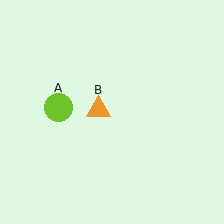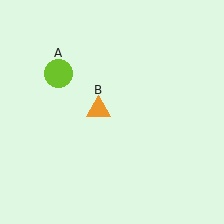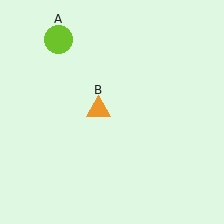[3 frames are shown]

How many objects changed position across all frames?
1 object changed position: lime circle (object A).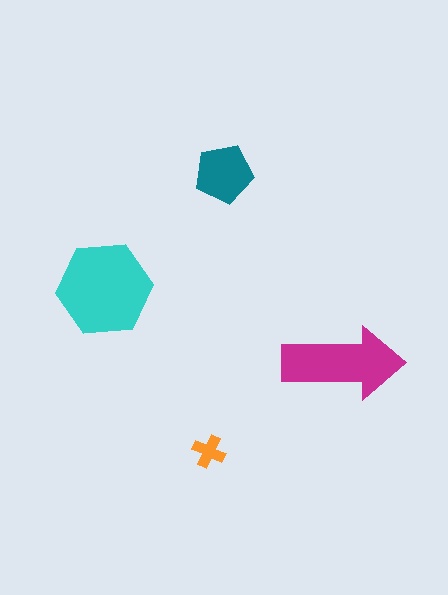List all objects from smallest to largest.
The orange cross, the teal pentagon, the magenta arrow, the cyan hexagon.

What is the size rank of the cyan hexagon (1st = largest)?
1st.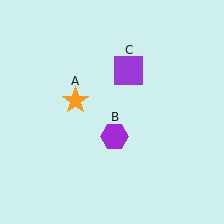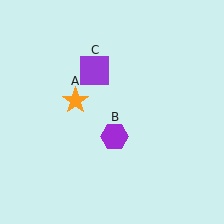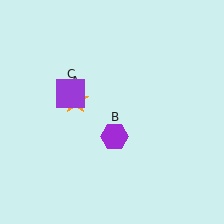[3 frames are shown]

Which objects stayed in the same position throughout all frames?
Orange star (object A) and purple hexagon (object B) remained stationary.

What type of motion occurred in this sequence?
The purple square (object C) rotated counterclockwise around the center of the scene.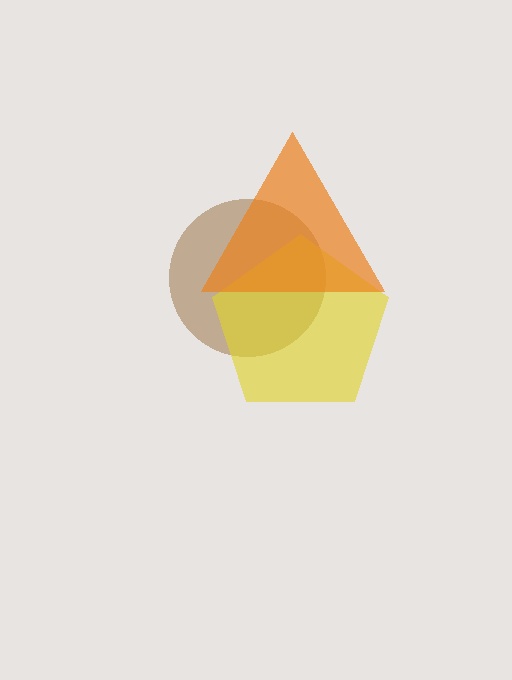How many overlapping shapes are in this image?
There are 3 overlapping shapes in the image.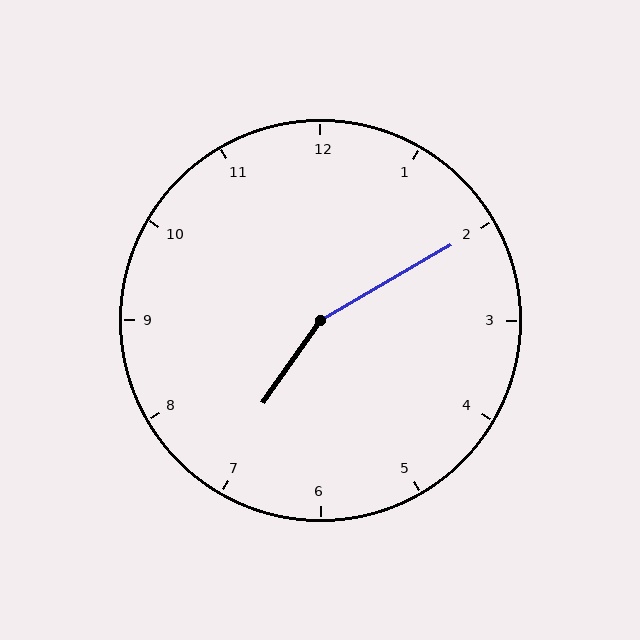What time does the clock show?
7:10.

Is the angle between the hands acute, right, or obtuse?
It is obtuse.